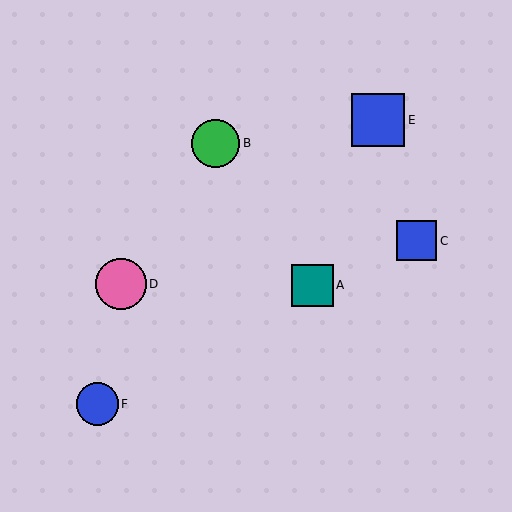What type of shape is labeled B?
Shape B is a green circle.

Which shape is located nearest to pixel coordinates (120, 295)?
The pink circle (labeled D) at (121, 284) is nearest to that location.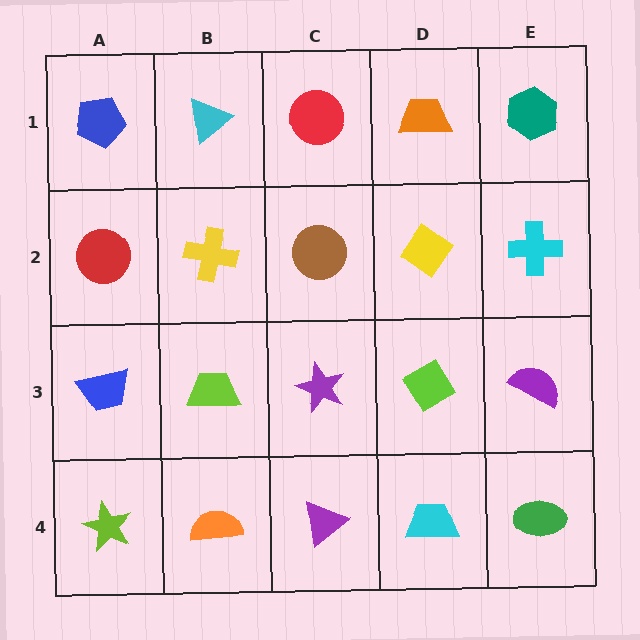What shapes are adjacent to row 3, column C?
A brown circle (row 2, column C), a purple triangle (row 4, column C), a lime trapezoid (row 3, column B), a lime diamond (row 3, column D).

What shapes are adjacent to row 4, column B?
A lime trapezoid (row 3, column B), a lime star (row 4, column A), a purple triangle (row 4, column C).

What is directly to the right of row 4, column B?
A purple triangle.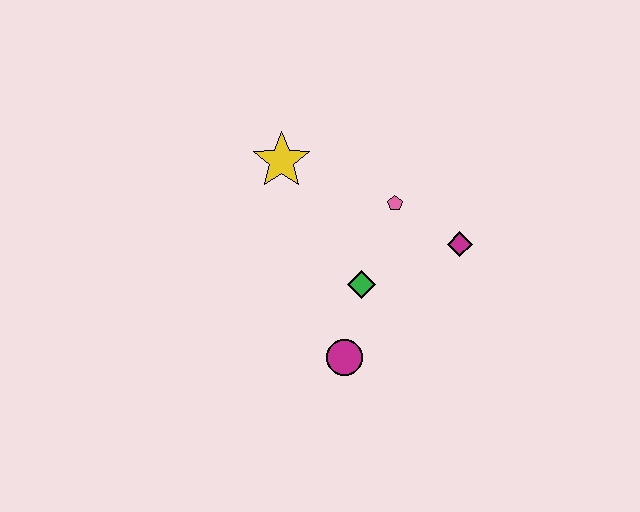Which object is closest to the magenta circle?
The green diamond is closest to the magenta circle.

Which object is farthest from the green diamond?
The yellow star is farthest from the green diamond.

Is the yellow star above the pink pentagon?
Yes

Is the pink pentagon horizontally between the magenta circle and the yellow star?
No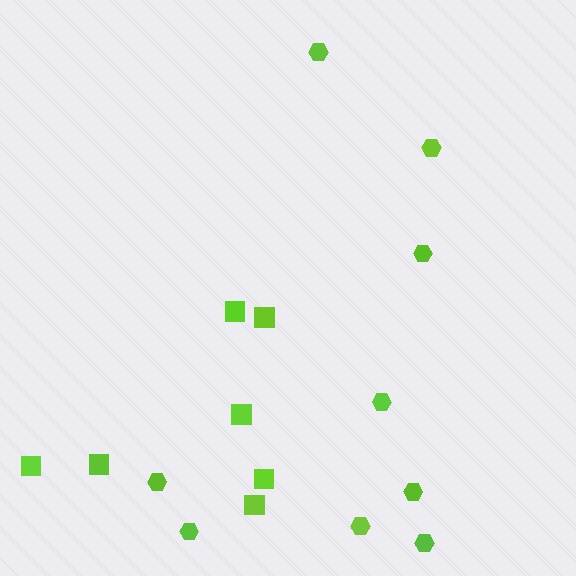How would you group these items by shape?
There are 2 groups: one group of hexagons (9) and one group of squares (7).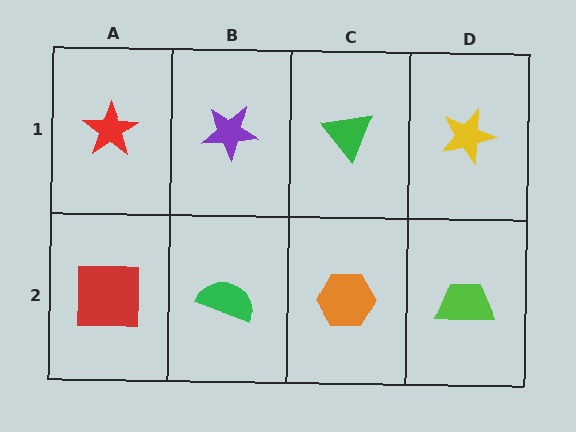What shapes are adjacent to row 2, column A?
A red star (row 1, column A), a green semicircle (row 2, column B).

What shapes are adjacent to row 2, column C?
A green triangle (row 1, column C), a green semicircle (row 2, column B), a lime trapezoid (row 2, column D).